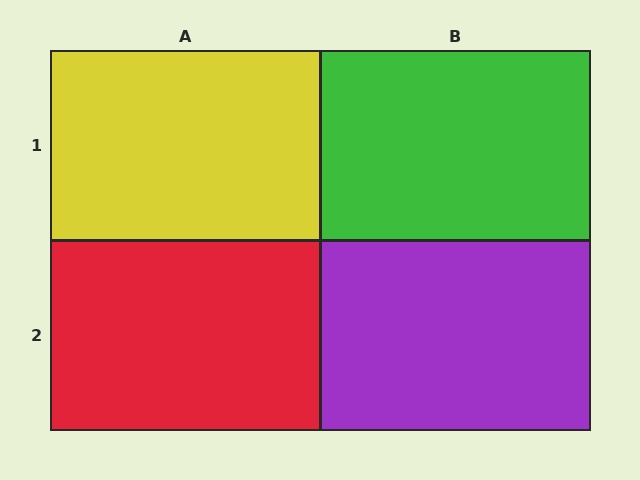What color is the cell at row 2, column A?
Red.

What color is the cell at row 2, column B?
Purple.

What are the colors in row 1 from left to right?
Yellow, green.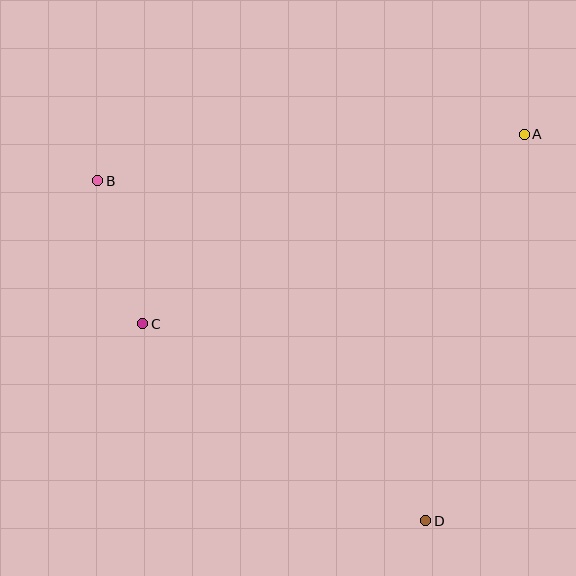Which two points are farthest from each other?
Points B and D are farthest from each other.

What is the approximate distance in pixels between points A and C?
The distance between A and C is approximately 426 pixels.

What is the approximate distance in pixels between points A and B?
The distance between A and B is approximately 429 pixels.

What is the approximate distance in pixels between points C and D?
The distance between C and D is approximately 345 pixels.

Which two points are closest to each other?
Points B and C are closest to each other.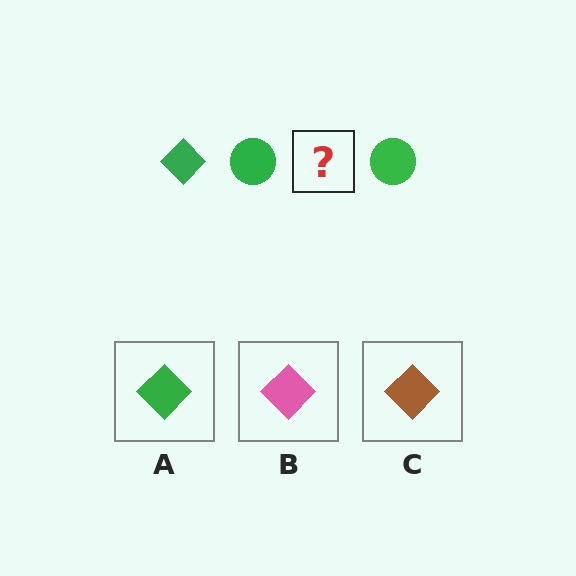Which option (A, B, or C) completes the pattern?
A.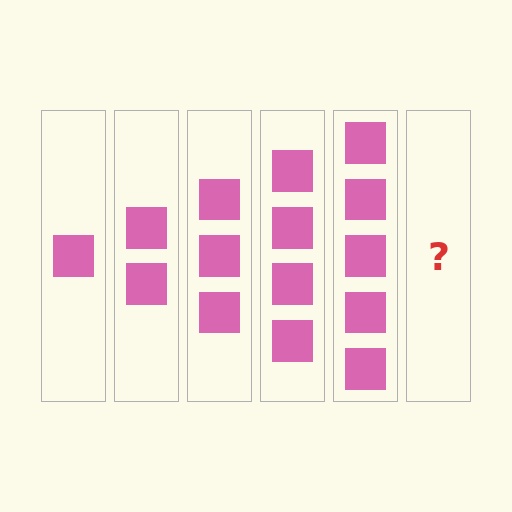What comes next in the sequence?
The next element should be 6 squares.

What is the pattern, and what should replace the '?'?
The pattern is that each step adds one more square. The '?' should be 6 squares.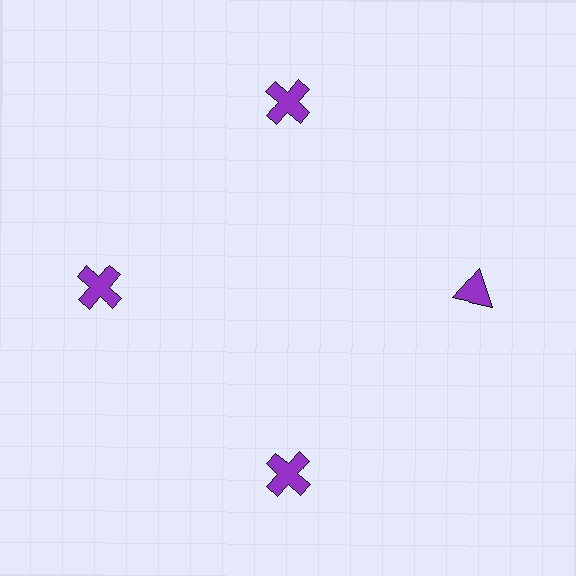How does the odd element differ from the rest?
It has a different shape: triangle instead of cross.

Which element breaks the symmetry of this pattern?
The purple triangle at roughly the 3 o'clock position breaks the symmetry. All other shapes are purple crosses.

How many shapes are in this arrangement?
There are 4 shapes arranged in a ring pattern.